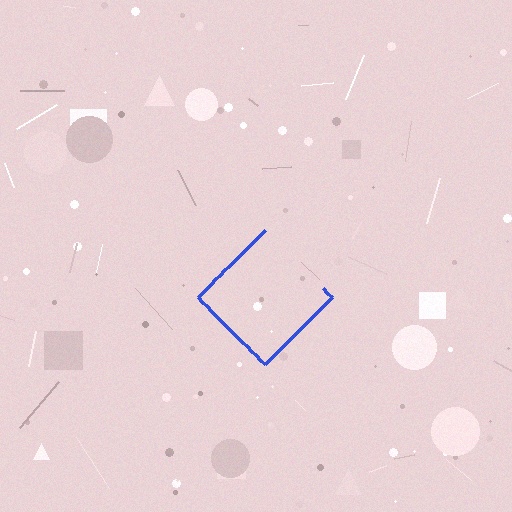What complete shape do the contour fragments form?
The contour fragments form a diamond.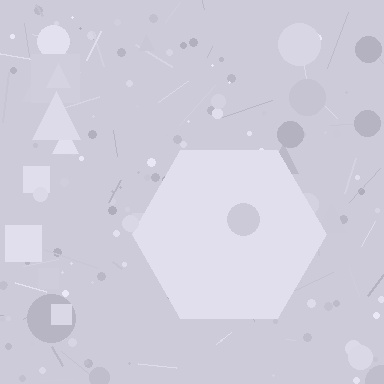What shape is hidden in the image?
A hexagon is hidden in the image.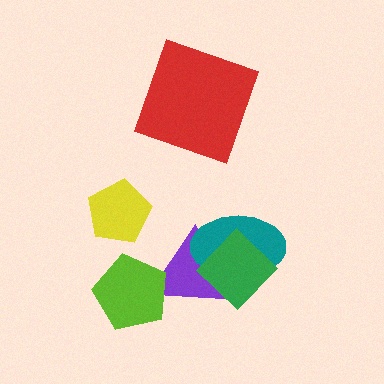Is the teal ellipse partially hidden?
Yes, it is partially covered by another shape.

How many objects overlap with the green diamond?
2 objects overlap with the green diamond.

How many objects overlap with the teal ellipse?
2 objects overlap with the teal ellipse.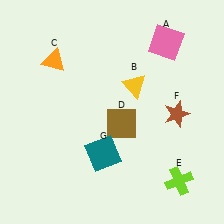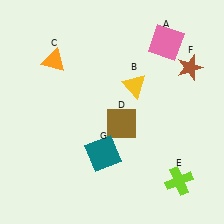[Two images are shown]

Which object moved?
The brown star (F) moved up.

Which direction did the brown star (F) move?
The brown star (F) moved up.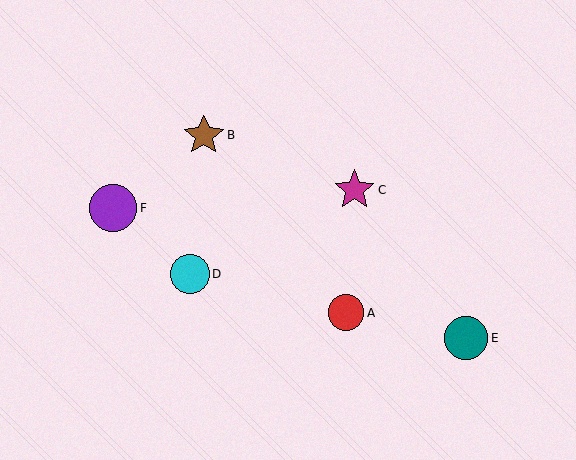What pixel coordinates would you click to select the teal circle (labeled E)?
Click at (466, 338) to select the teal circle E.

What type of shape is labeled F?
Shape F is a purple circle.